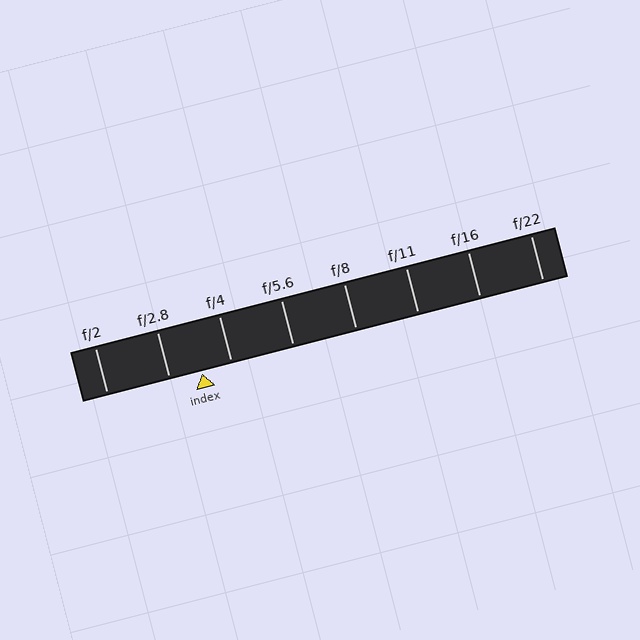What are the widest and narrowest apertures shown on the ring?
The widest aperture shown is f/2 and the narrowest is f/22.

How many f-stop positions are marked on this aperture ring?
There are 8 f-stop positions marked.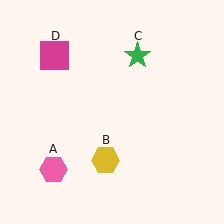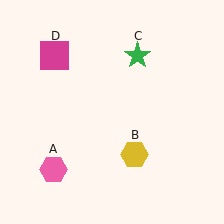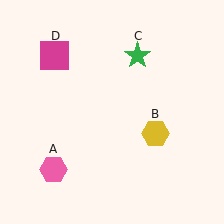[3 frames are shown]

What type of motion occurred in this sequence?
The yellow hexagon (object B) rotated counterclockwise around the center of the scene.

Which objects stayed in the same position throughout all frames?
Pink hexagon (object A) and green star (object C) and magenta square (object D) remained stationary.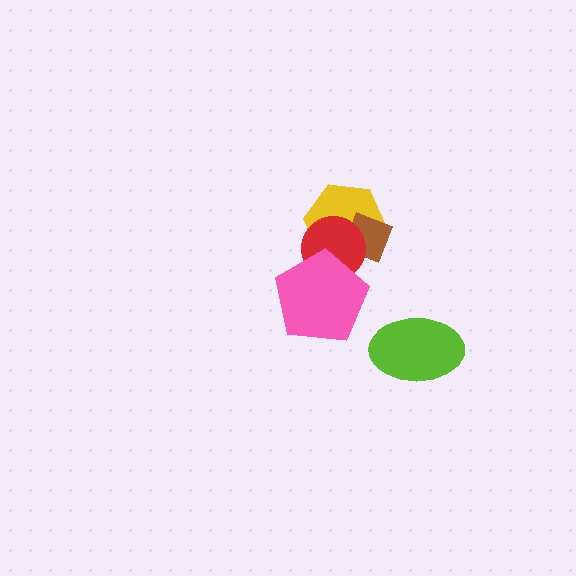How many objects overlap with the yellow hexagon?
3 objects overlap with the yellow hexagon.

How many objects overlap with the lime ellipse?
0 objects overlap with the lime ellipse.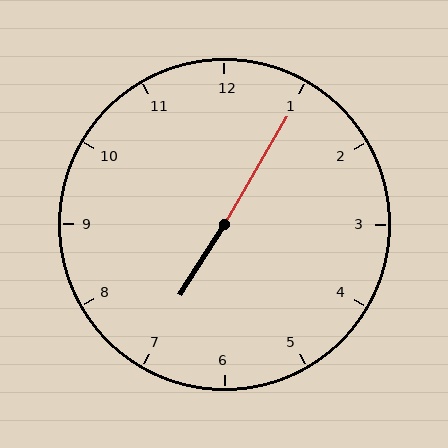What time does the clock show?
7:05.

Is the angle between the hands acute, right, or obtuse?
It is obtuse.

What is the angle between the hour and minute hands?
Approximately 178 degrees.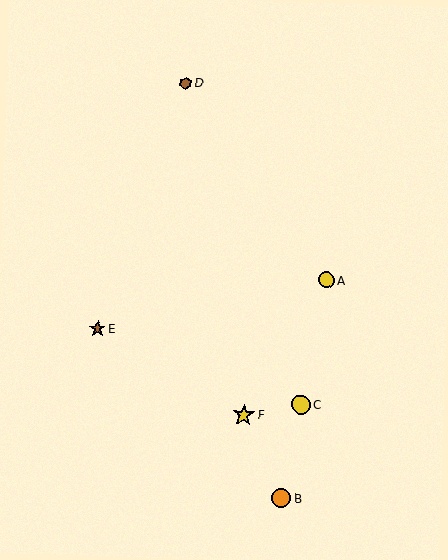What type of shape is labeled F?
Shape F is a yellow star.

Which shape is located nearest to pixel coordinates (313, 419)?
The yellow circle (labeled C) at (301, 405) is nearest to that location.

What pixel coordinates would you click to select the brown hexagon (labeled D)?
Click at (186, 83) to select the brown hexagon D.